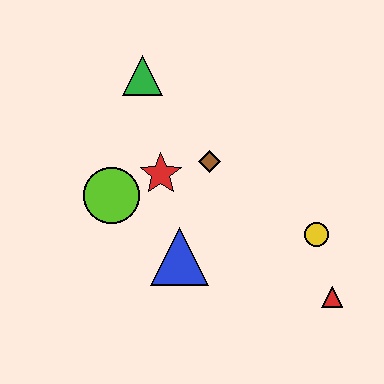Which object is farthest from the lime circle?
The red triangle is farthest from the lime circle.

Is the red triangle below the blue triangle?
Yes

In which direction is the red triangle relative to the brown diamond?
The red triangle is below the brown diamond.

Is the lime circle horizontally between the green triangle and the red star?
No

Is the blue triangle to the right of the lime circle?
Yes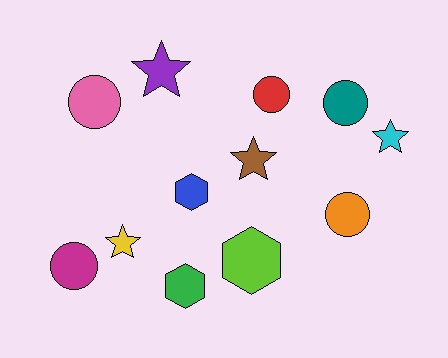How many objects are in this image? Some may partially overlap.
There are 12 objects.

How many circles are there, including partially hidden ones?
There are 5 circles.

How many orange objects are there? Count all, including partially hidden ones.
There is 1 orange object.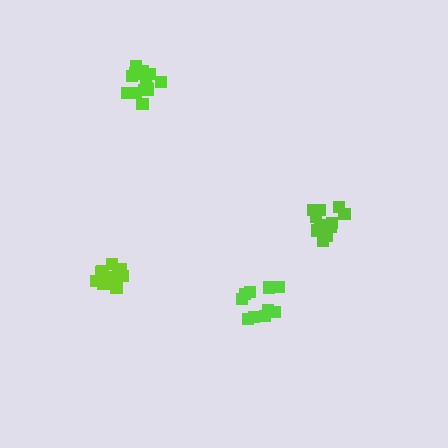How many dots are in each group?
Group 1: 10 dots, Group 2: 13 dots, Group 3: 14 dots, Group 4: 13 dots (50 total).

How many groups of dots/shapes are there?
There are 4 groups.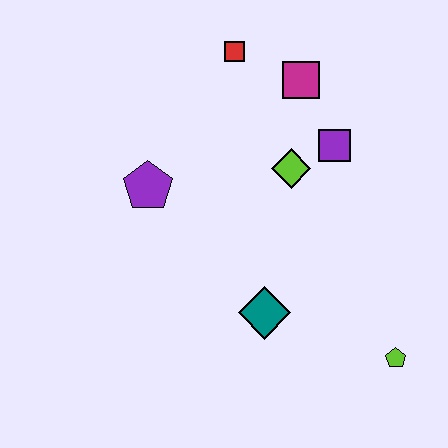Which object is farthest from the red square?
The lime pentagon is farthest from the red square.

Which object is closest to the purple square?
The lime diamond is closest to the purple square.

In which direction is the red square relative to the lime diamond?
The red square is above the lime diamond.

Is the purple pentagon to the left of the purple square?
Yes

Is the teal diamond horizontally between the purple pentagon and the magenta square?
Yes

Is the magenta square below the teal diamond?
No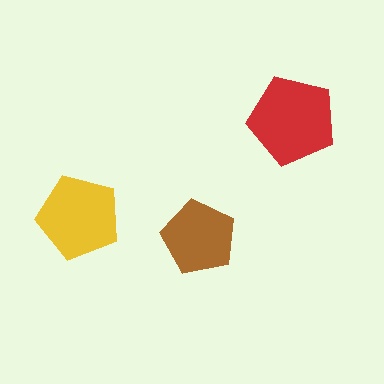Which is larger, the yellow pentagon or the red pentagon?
The red one.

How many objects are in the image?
There are 3 objects in the image.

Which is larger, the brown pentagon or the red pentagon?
The red one.